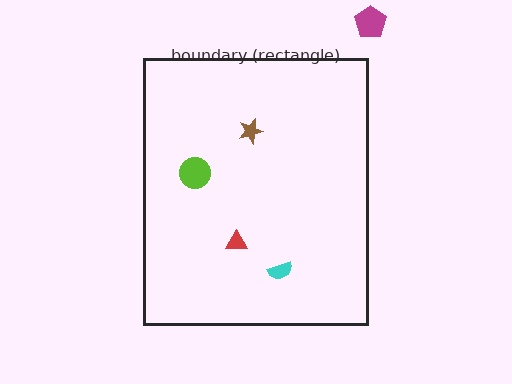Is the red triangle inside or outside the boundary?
Inside.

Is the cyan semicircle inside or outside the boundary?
Inside.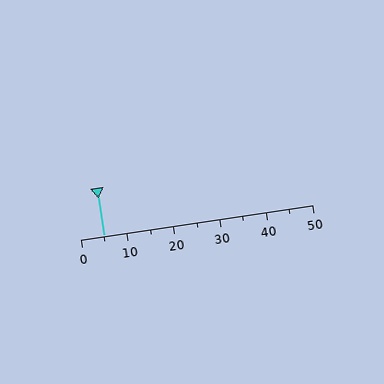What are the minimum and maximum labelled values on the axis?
The axis runs from 0 to 50.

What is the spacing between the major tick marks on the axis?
The major ticks are spaced 10 apart.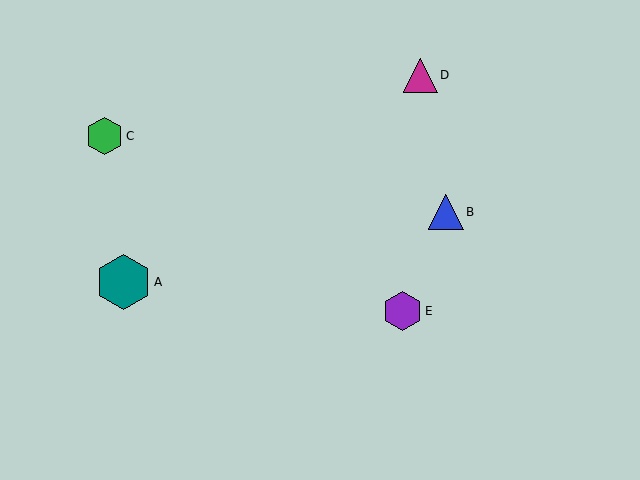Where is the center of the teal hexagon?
The center of the teal hexagon is at (123, 282).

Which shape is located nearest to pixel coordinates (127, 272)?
The teal hexagon (labeled A) at (123, 282) is nearest to that location.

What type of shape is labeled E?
Shape E is a purple hexagon.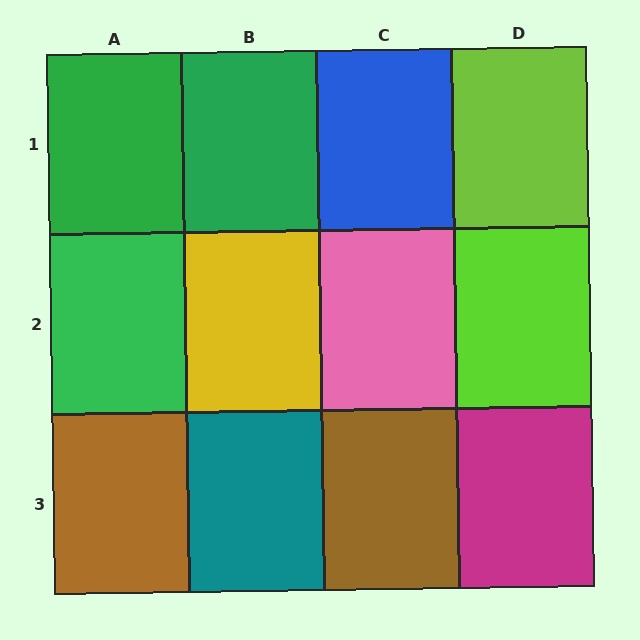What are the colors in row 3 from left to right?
Brown, teal, brown, magenta.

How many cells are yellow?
1 cell is yellow.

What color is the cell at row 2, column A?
Green.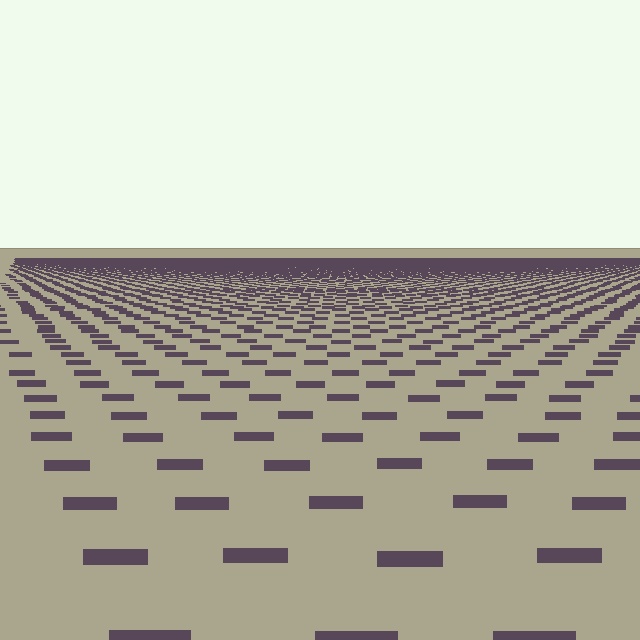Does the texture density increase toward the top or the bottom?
Density increases toward the top.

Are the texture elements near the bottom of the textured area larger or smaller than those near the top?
Larger. Near the bottom, elements are closer to the viewer and appear at a bigger on-screen size.